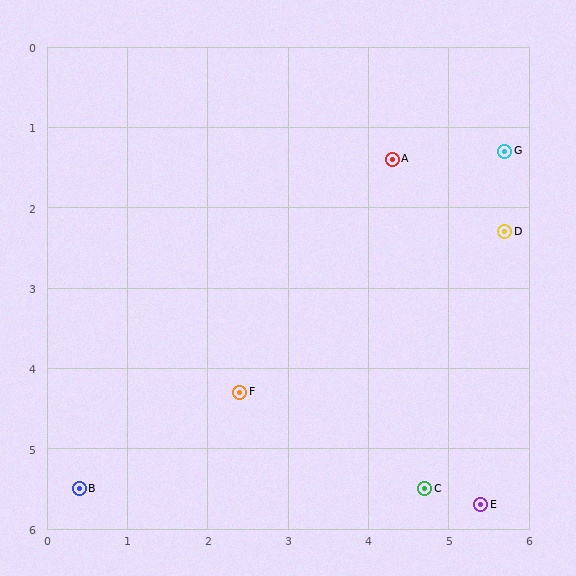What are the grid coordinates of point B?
Point B is at approximately (0.4, 5.5).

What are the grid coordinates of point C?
Point C is at approximately (4.7, 5.5).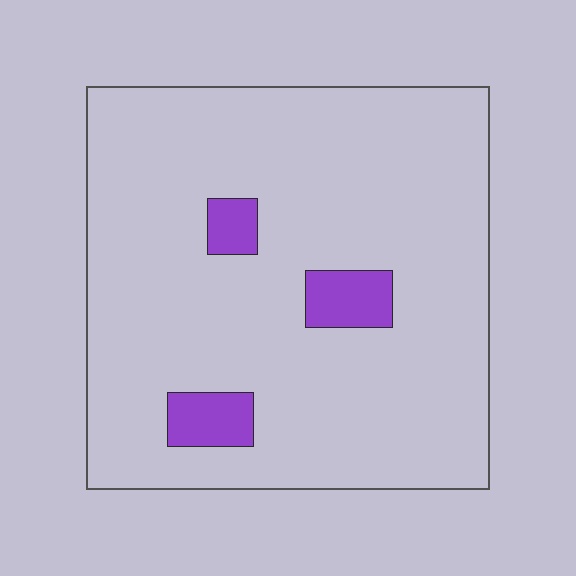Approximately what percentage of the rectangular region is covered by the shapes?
Approximately 10%.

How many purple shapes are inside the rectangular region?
3.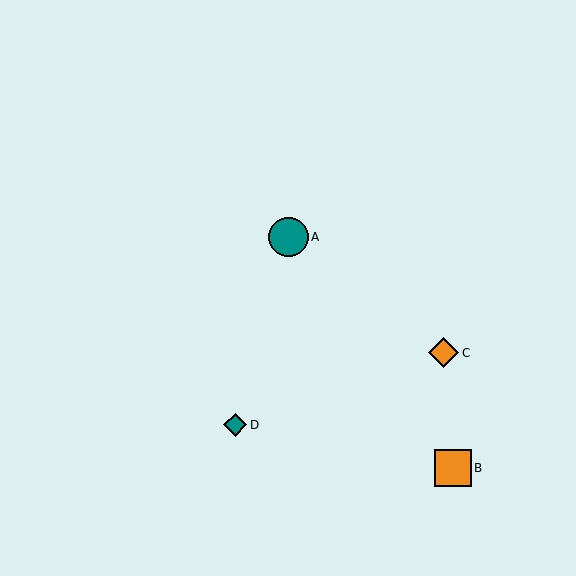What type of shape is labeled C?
Shape C is an orange diamond.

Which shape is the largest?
The teal circle (labeled A) is the largest.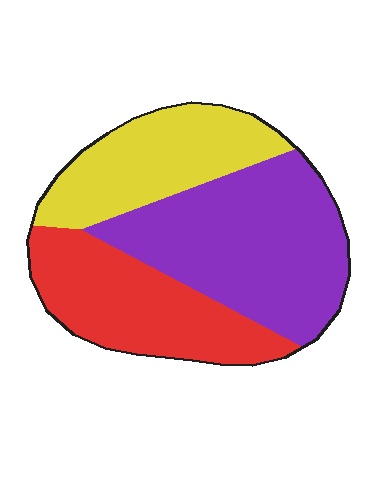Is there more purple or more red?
Purple.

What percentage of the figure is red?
Red takes up about one third (1/3) of the figure.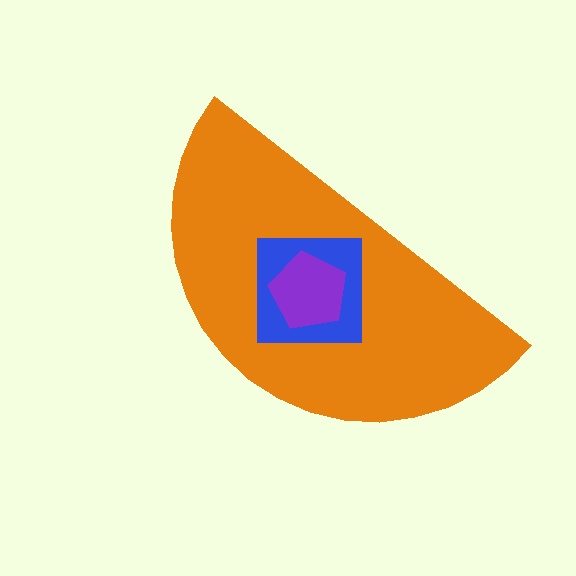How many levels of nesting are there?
3.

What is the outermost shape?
The orange semicircle.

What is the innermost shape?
The purple pentagon.